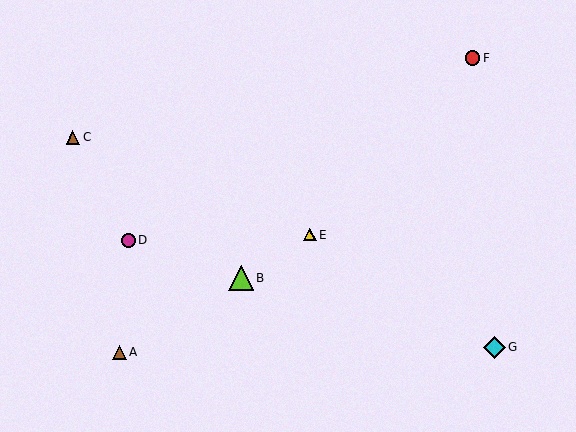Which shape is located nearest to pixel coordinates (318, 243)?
The yellow triangle (labeled E) at (310, 235) is nearest to that location.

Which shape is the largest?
The lime triangle (labeled B) is the largest.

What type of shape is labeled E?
Shape E is a yellow triangle.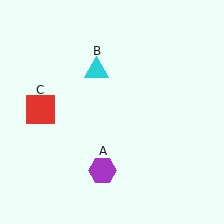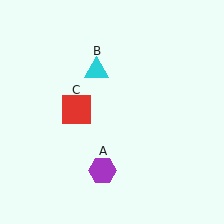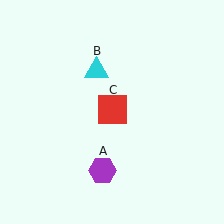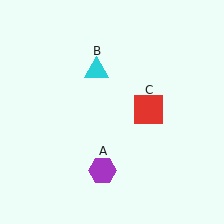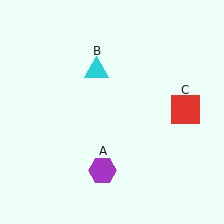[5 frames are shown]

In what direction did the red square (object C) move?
The red square (object C) moved right.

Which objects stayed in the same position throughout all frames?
Purple hexagon (object A) and cyan triangle (object B) remained stationary.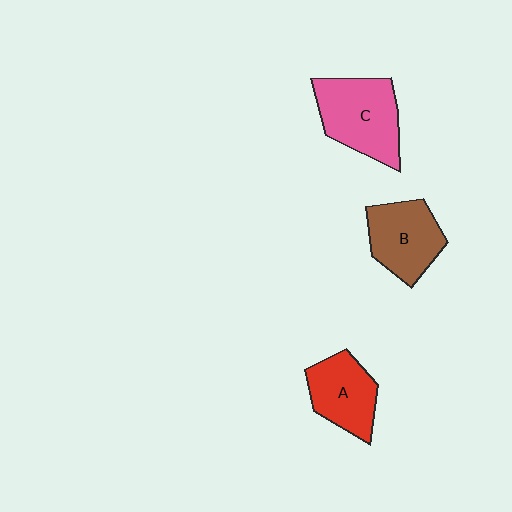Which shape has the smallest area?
Shape A (red).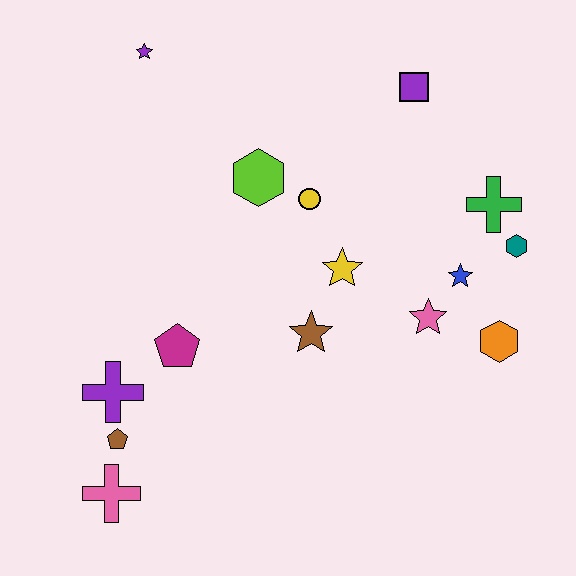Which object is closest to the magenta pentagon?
The purple cross is closest to the magenta pentagon.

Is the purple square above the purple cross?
Yes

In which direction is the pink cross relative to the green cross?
The pink cross is to the left of the green cross.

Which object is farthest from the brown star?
The purple star is farthest from the brown star.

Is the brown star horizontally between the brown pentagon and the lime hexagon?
No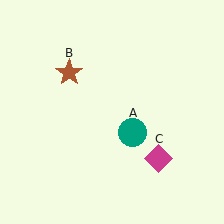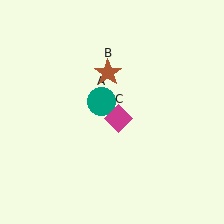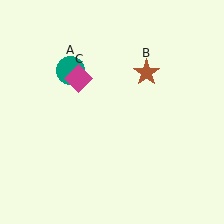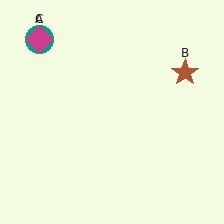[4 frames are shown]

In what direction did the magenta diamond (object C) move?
The magenta diamond (object C) moved up and to the left.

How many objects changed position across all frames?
3 objects changed position: teal circle (object A), brown star (object B), magenta diamond (object C).